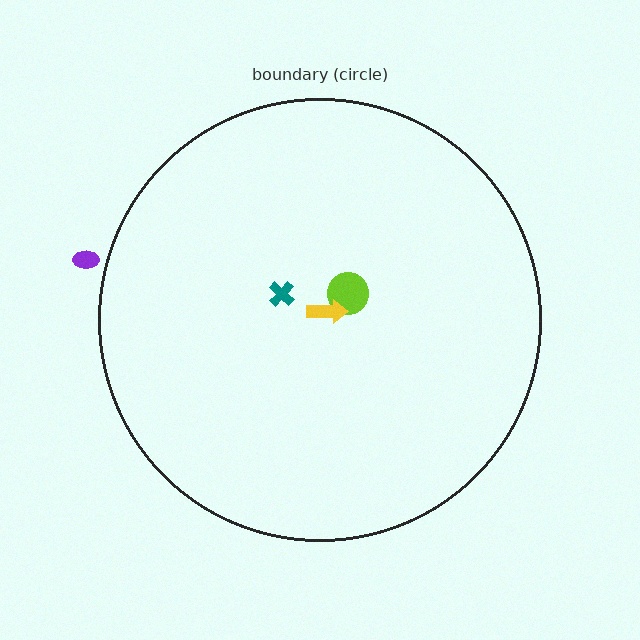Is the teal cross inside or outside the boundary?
Inside.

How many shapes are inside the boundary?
3 inside, 1 outside.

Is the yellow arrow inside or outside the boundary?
Inside.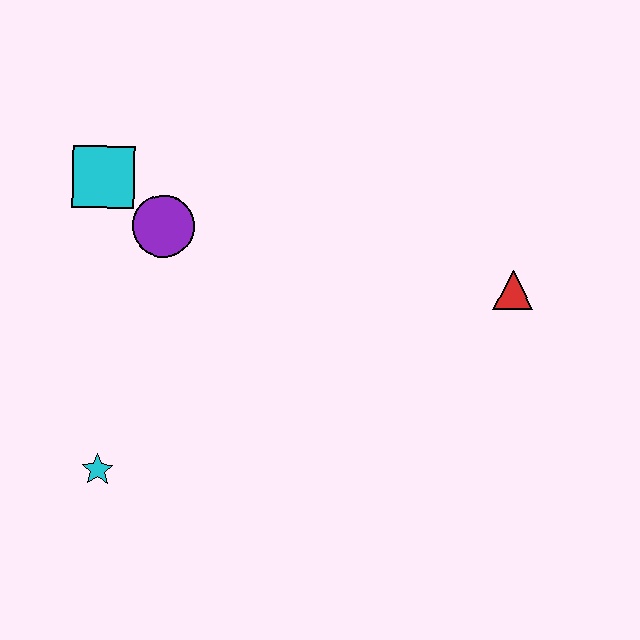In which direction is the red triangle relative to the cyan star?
The red triangle is to the right of the cyan star.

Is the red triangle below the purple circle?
Yes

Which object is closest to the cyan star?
The purple circle is closest to the cyan star.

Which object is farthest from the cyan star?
The red triangle is farthest from the cyan star.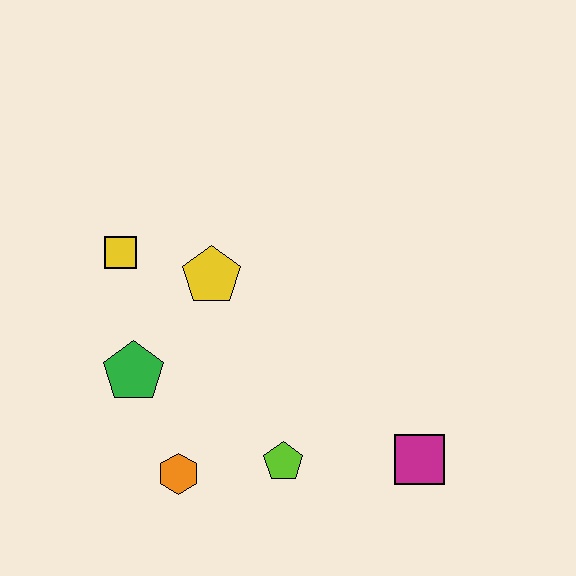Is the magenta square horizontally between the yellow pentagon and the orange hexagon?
No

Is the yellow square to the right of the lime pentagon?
No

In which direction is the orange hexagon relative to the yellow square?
The orange hexagon is below the yellow square.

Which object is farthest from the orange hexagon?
The magenta square is farthest from the orange hexagon.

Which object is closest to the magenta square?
The lime pentagon is closest to the magenta square.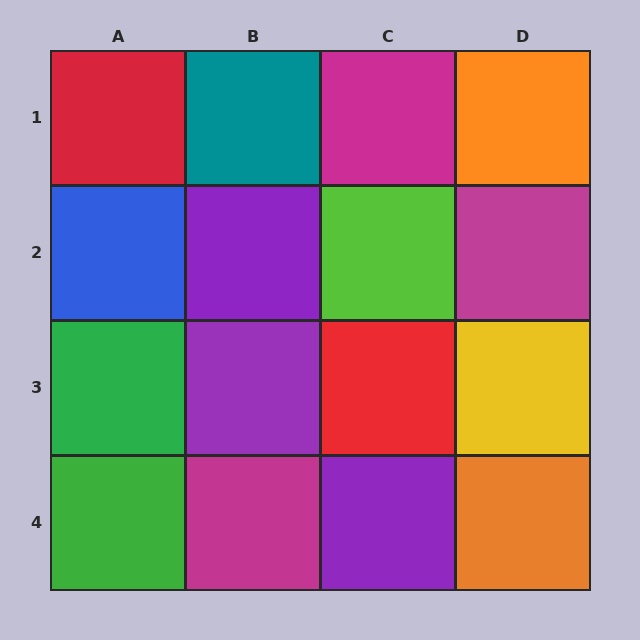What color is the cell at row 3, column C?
Red.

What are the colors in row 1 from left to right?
Red, teal, magenta, orange.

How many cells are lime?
1 cell is lime.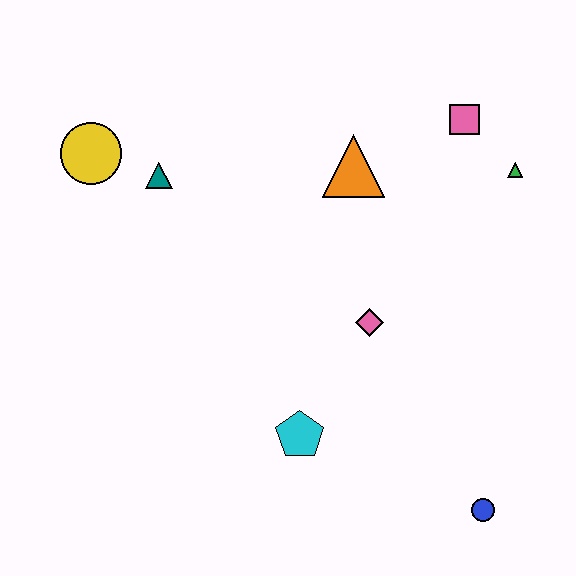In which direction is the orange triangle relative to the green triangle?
The orange triangle is to the left of the green triangle.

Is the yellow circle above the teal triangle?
Yes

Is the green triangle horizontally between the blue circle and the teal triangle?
No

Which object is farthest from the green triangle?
The yellow circle is farthest from the green triangle.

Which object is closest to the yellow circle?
The teal triangle is closest to the yellow circle.